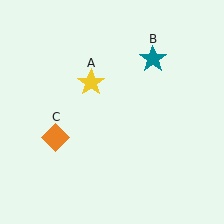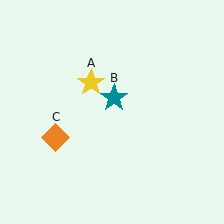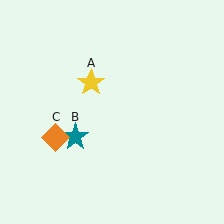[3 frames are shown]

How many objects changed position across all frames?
1 object changed position: teal star (object B).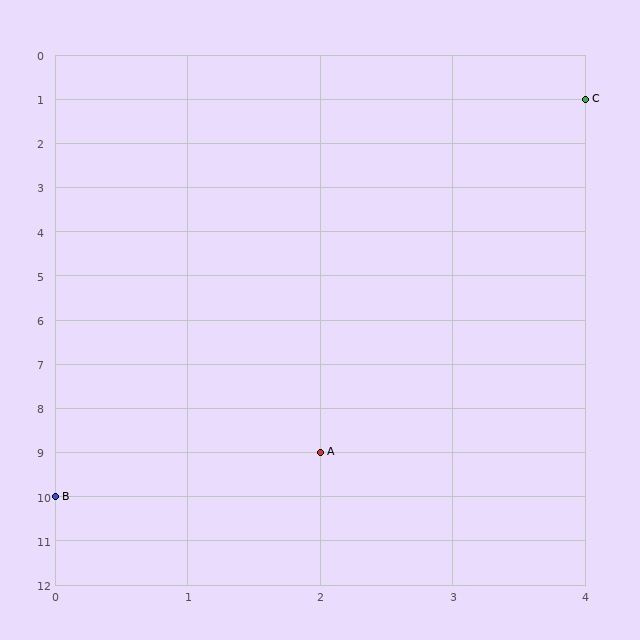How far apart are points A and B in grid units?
Points A and B are 2 columns and 1 row apart (about 2.2 grid units diagonally).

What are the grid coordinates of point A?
Point A is at grid coordinates (2, 9).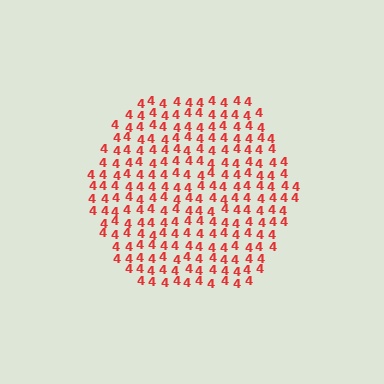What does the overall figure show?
The overall figure shows a hexagon.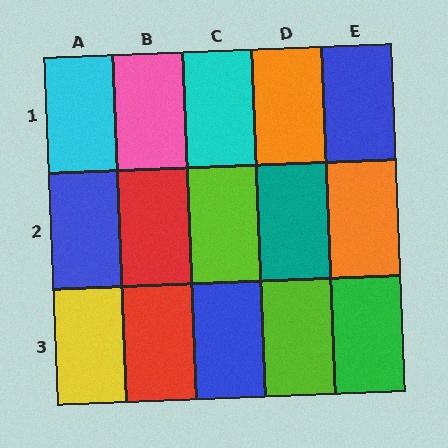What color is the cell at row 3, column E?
Green.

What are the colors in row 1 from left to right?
Cyan, pink, cyan, orange, blue.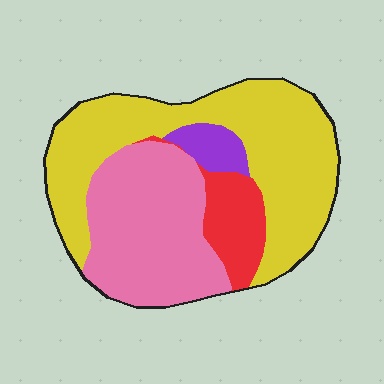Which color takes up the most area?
Yellow, at roughly 50%.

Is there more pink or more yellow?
Yellow.